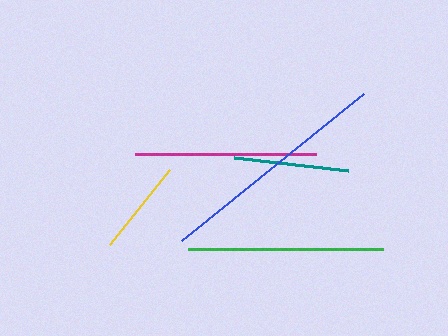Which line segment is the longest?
The blue line is the longest at approximately 234 pixels.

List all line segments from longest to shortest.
From longest to shortest: blue, green, magenta, teal, yellow.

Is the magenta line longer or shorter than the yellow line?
The magenta line is longer than the yellow line.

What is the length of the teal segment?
The teal segment is approximately 115 pixels long.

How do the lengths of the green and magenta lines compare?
The green and magenta lines are approximately the same length.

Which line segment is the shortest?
The yellow line is the shortest at approximately 96 pixels.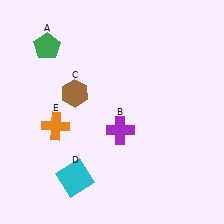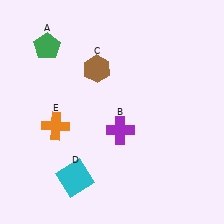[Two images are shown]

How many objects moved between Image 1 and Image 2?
1 object moved between the two images.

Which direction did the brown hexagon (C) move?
The brown hexagon (C) moved up.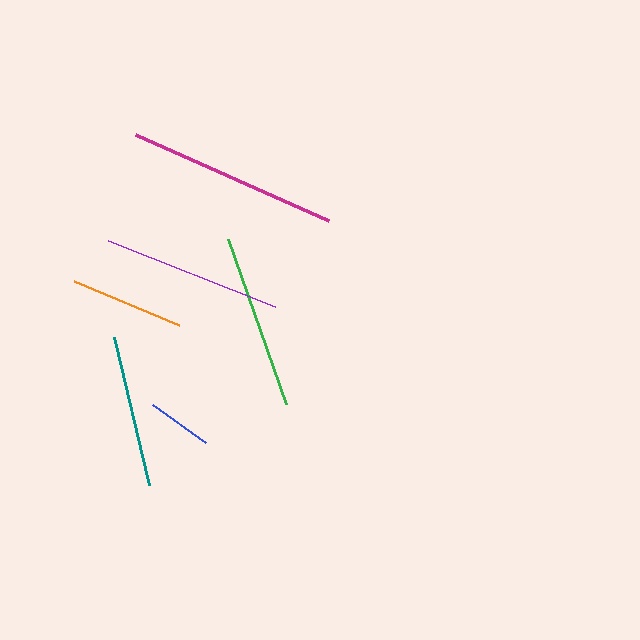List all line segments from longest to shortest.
From longest to shortest: magenta, purple, green, teal, orange, blue.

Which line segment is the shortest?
The blue line is the shortest at approximately 65 pixels.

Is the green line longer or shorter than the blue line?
The green line is longer than the blue line.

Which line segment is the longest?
The magenta line is the longest at approximately 211 pixels.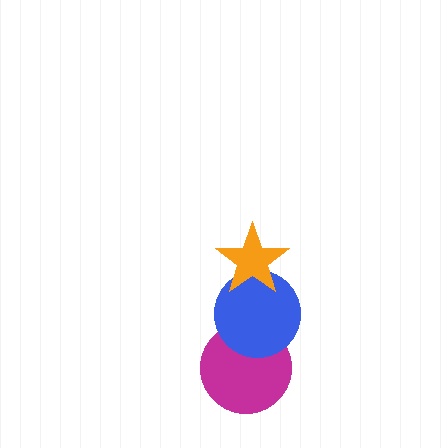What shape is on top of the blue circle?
The orange star is on top of the blue circle.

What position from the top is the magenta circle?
The magenta circle is 3rd from the top.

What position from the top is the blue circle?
The blue circle is 2nd from the top.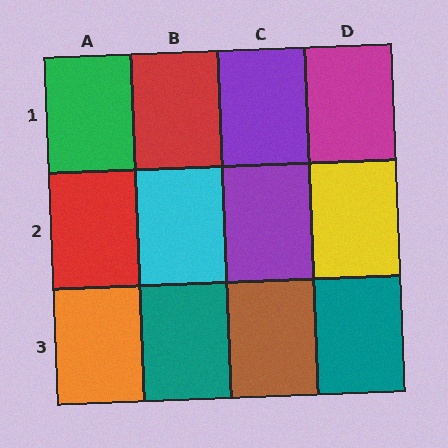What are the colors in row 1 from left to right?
Green, red, purple, magenta.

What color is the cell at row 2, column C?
Purple.